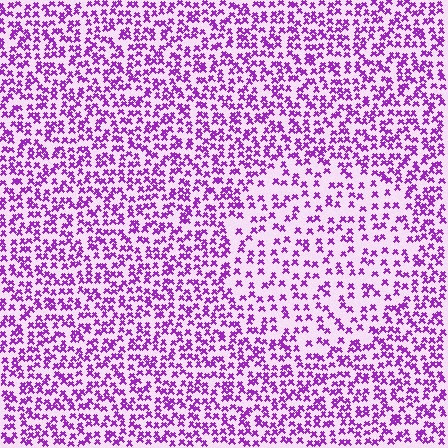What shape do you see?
I see a circle.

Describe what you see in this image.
The image contains small purple elements arranged at two different densities. A circle-shaped region is visible where the elements are less densely packed than the surrounding area.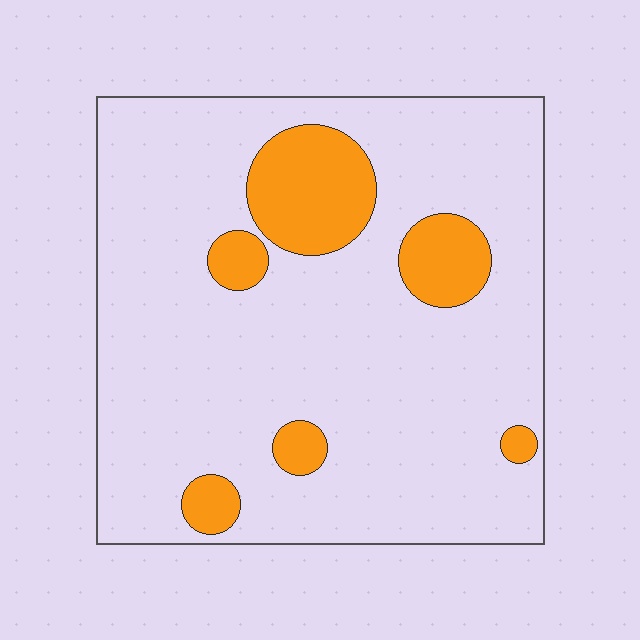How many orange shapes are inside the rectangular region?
6.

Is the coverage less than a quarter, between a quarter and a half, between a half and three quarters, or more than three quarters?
Less than a quarter.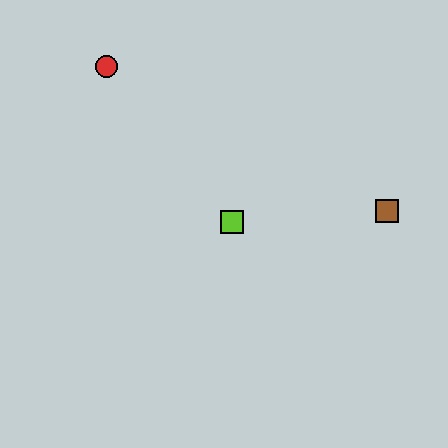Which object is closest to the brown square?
The lime square is closest to the brown square.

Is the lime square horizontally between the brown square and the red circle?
Yes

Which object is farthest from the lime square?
The red circle is farthest from the lime square.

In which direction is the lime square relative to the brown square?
The lime square is to the left of the brown square.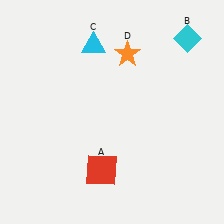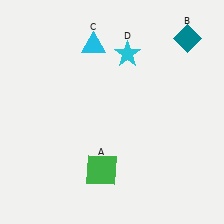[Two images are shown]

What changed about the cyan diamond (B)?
In Image 1, B is cyan. In Image 2, it changed to teal.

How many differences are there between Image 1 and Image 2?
There are 3 differences between the two images.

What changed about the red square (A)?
In Image 1, A is red. In Image 2, it changed to green.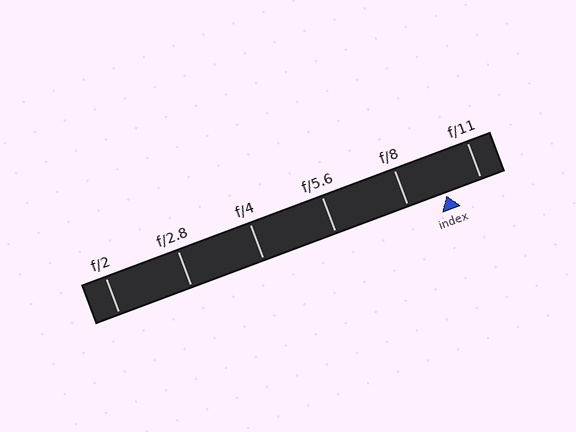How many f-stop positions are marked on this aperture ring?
There are 6 f-stop positions marked.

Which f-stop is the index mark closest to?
The index mark is closest to f/11.